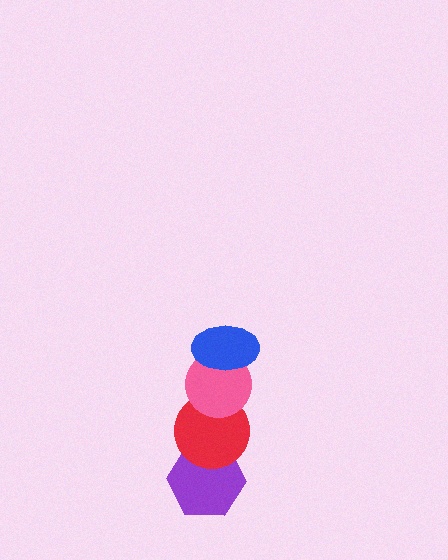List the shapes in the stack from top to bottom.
From top to bottom: the blue ellipse, the pink circle, the red circle, the purple hexagon.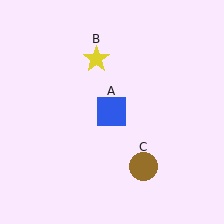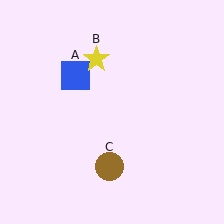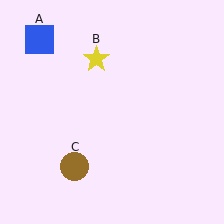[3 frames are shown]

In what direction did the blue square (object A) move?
The blue square (object A) moved up and to the left.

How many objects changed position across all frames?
2 objects changed position: blue square (object A), brown circle (object C).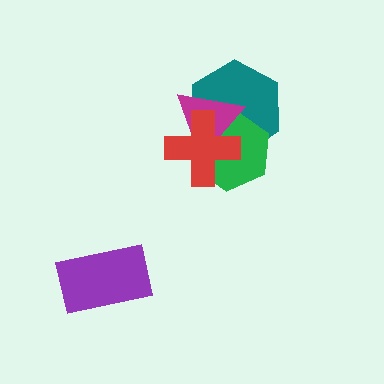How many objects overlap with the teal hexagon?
3 objects overlap with the teal hexagon.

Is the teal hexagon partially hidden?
Yes, it is partially covered by another shape.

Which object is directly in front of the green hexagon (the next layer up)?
The magenta triangle is directly in front of the green hexagon.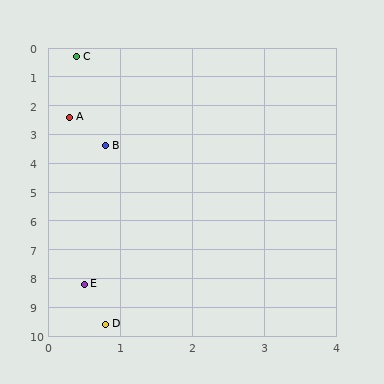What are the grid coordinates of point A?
Point A is at approximately (0.3, 2.4).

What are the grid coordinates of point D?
Point D is at approximately (0.8, 9.6).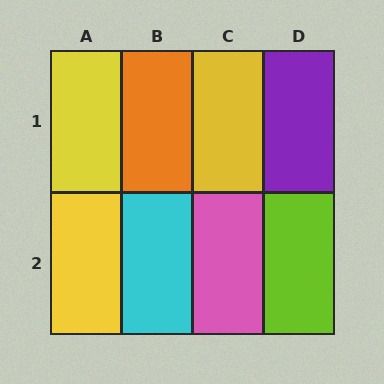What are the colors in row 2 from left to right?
Yellow, cyan, pink, lime.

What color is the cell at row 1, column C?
Yellow.